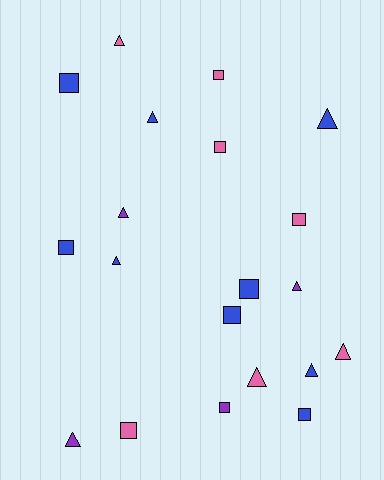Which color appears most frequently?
Blue, with 9 objects.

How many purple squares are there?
There is 1 purple square.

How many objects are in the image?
There are 20 objects.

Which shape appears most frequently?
Triangle, with 10 objects.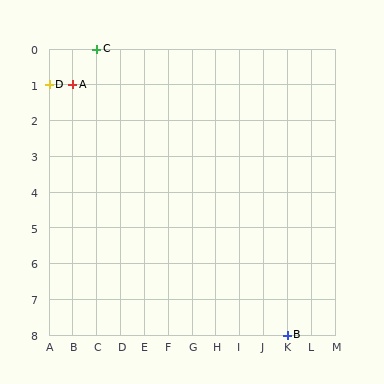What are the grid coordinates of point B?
Point B is at grid coordinates (K, 8).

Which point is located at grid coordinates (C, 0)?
Point C is at (C, 0).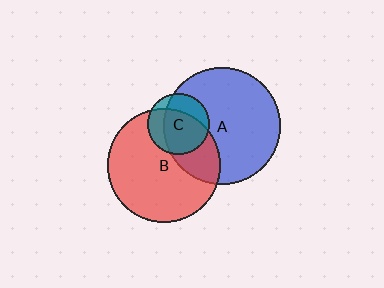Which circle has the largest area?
Circle A (blue).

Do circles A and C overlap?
Yes.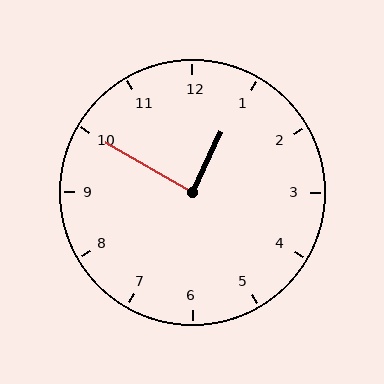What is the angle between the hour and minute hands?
Approximately 85 degrees.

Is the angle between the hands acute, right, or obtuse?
It is right.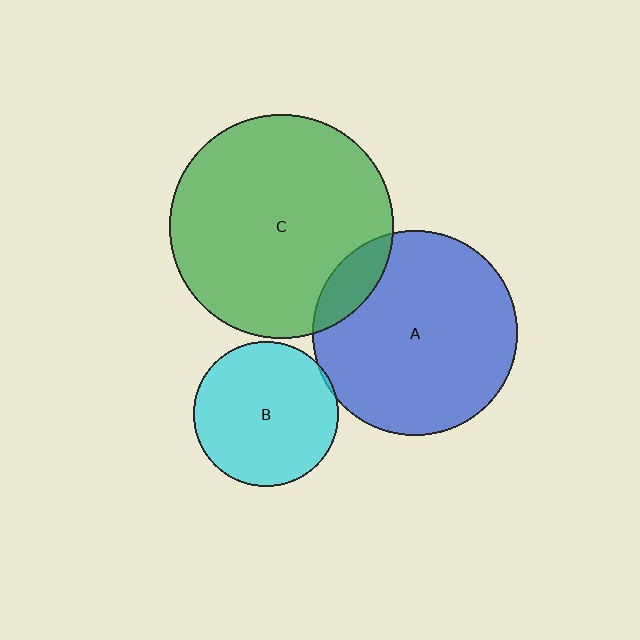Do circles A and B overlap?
Yes.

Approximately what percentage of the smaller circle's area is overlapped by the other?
Approximately 5%.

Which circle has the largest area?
Circle C (green).